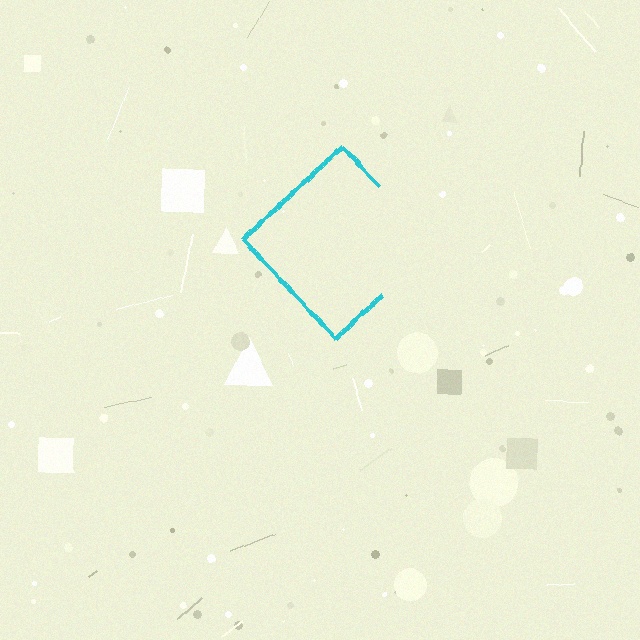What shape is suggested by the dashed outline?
The dashed outline suggests a diamond.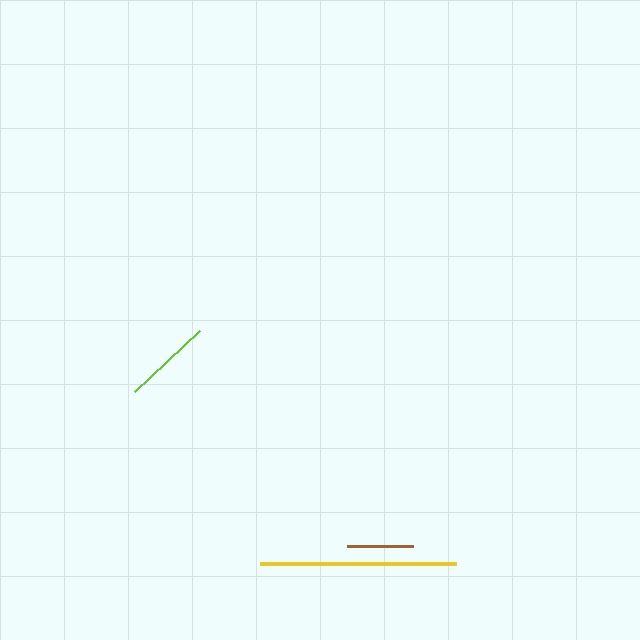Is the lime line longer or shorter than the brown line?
The lime line is longer than the brown line.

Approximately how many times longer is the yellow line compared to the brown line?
The yellow line is approximately 3.0 times the length of the brown line.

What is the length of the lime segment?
The lime segment is approximately 89 pixels long.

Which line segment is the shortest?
The brown line is the shortest at approximately 65 pixels.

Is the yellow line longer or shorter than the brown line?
The yellow line is longer than the brown line.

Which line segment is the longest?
The yellow line is the longest at approximately 196 pixels.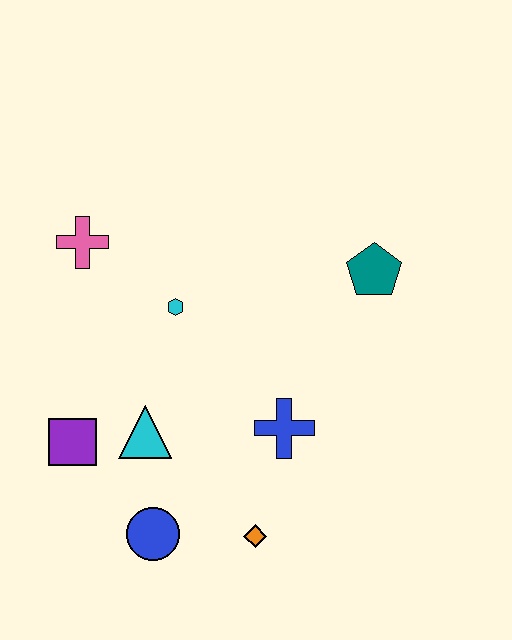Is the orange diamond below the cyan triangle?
Yes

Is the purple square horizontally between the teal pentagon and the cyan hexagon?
No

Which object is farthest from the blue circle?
The teal pentagon is farthest from the blue circle.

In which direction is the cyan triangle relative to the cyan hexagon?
The cyan triangle is below the cyan hexagon.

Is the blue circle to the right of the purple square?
Yes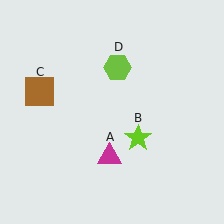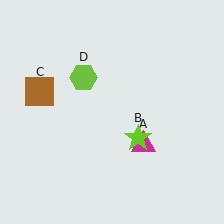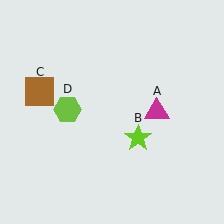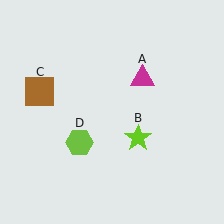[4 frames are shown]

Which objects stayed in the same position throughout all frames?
Lime star (object B) and brown square (object C) remained stationary.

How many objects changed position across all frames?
2 objects changed position: magenta triangle (object A), lime hexagon (object D).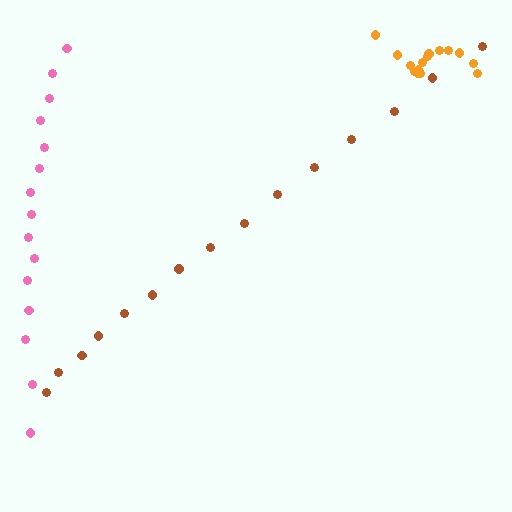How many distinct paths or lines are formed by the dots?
There are 3 distinct paths.